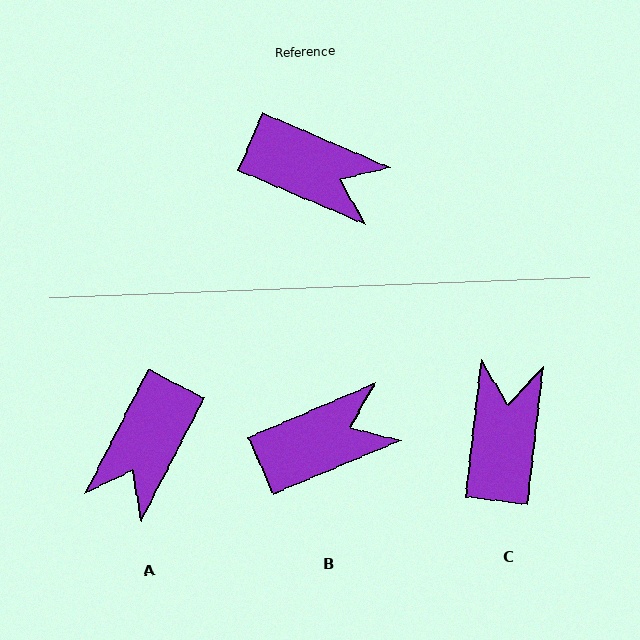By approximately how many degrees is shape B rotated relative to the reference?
Approximately 46 degrees counter-clockwise.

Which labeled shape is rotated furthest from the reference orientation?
C, about 106 degrees away.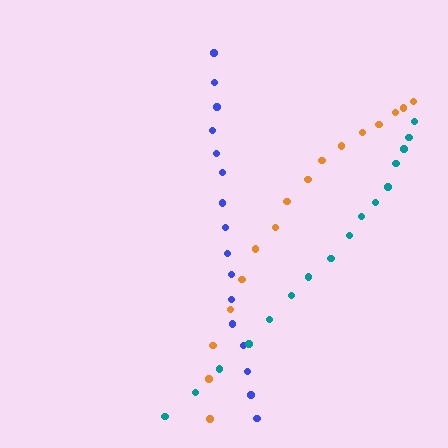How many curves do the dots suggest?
There are 3 distinct paths.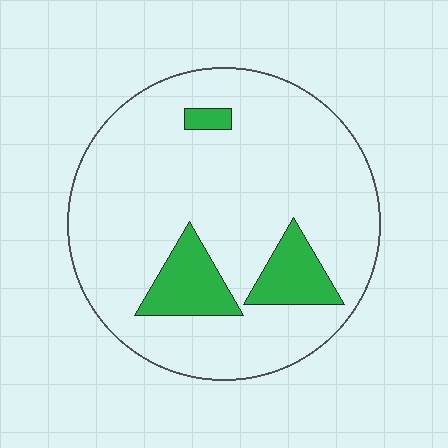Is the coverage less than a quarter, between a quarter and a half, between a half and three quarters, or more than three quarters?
Less than a quarter.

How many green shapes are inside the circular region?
3.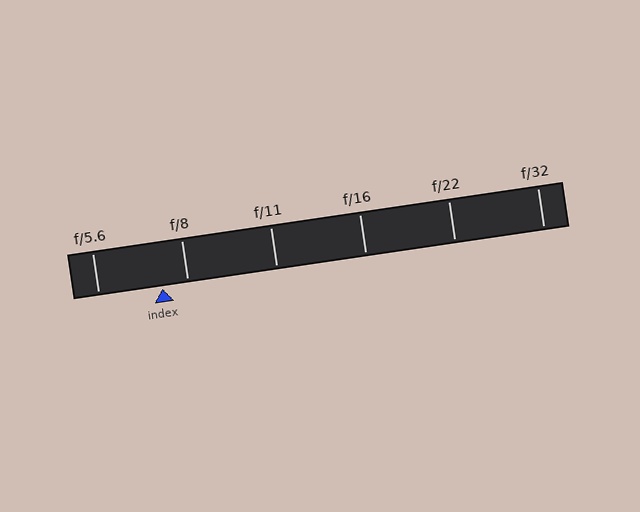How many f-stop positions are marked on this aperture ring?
There are 6 f-stop positions marked.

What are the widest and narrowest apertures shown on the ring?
The widest aperture shown is f/5.6 and the narrowest is f/32.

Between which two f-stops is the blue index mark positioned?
The index mark is between f/5.6 and f/8.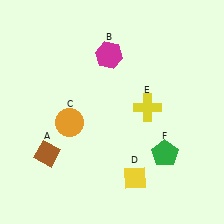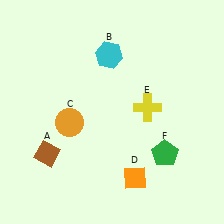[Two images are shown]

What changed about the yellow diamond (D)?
In Image 1, D is yellow. In Image 2, it changed to orange.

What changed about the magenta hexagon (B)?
In Image 1, B is magenta. In Image 2, it changed to cyan.